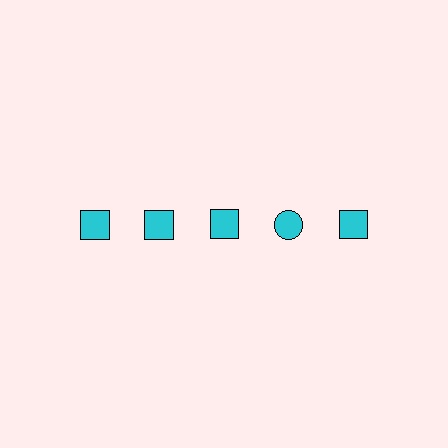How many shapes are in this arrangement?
There are 5 shapes arranged in a grid pattern.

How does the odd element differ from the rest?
It has a different shape: circle instead of square.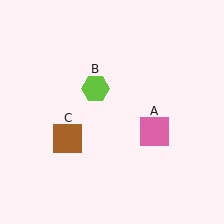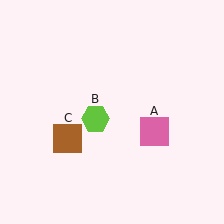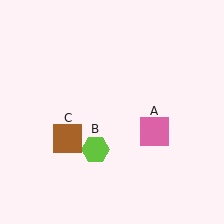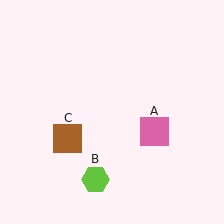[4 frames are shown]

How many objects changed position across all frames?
1 object changed position: lime hexagon (object B).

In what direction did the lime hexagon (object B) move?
The lime hexagon (object B) moved down.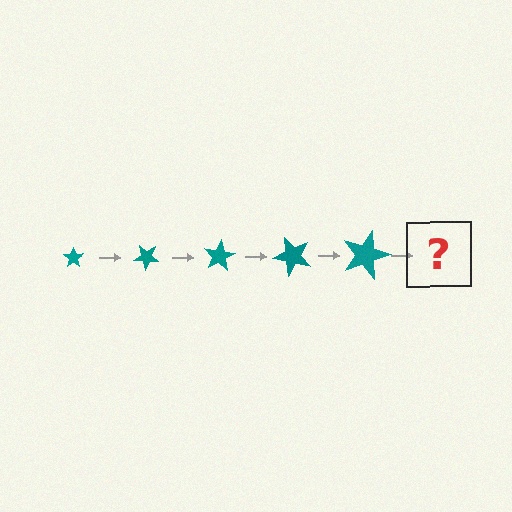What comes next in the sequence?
The next element should be a star, larger than the previous one and rotated 200 degrees from the start.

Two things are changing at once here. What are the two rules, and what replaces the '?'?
The two rules are that the star grows larger each step and it rotates 40 degrees each step. The '?' should be a star, larger than the previous one and rotated 200 degrees from the start.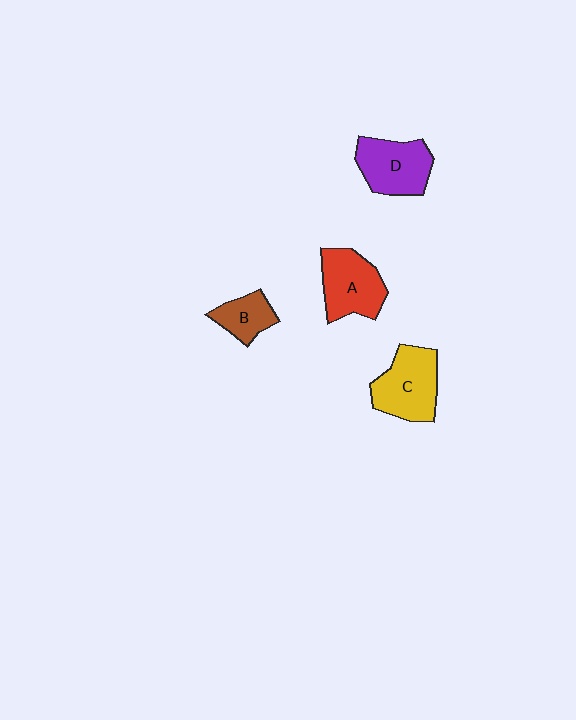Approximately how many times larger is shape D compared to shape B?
Approximately 1.7 times.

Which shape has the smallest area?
Shape B (brown).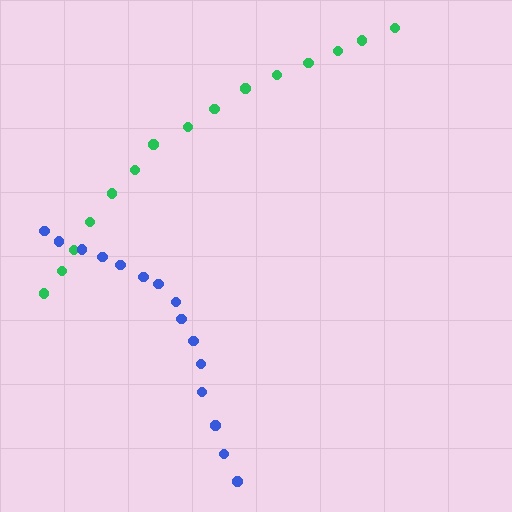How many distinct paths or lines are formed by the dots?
There are 2 distinct paths.